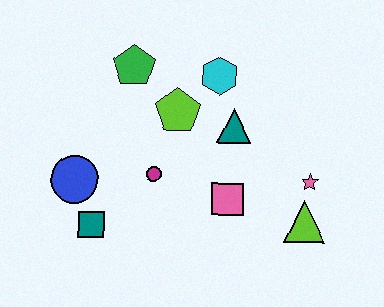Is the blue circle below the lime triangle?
No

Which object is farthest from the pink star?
The blue circle is farthest from the pink star.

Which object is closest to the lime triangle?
The pink star is closest to the lime triangle.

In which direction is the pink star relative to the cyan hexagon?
The pink star is below the cyan hexagon.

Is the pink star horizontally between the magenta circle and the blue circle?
No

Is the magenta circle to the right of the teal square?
Yes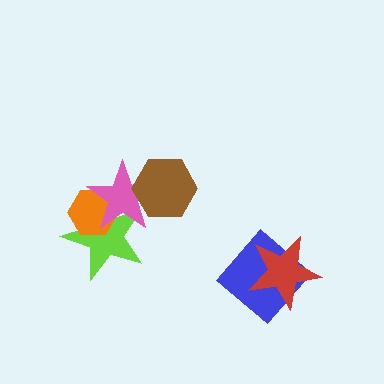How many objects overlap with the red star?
1 object overlaps with the red star.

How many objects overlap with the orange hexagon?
2 objects overlap with the orange hexagon.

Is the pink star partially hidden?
Yes, it is partially covered by another shape.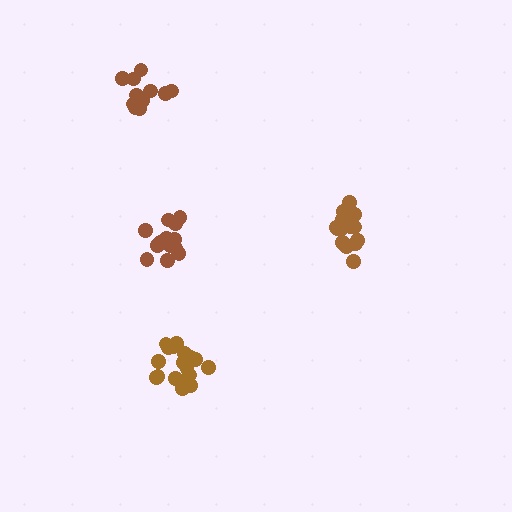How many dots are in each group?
Group 1: 17 dots, Group 2: 18 dots, Group 3: 13 dots, Group 4: 13 dots (61 total).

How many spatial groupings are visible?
There are 4 spatial groupings.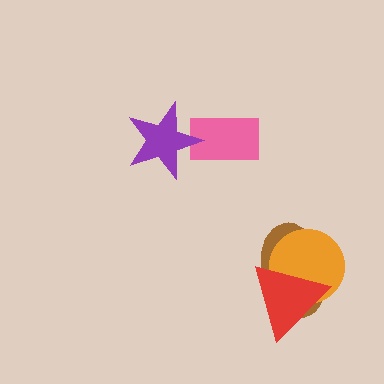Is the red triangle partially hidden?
No, no other shape covers it.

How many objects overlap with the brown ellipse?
2 objects overlap with the brown ellipse.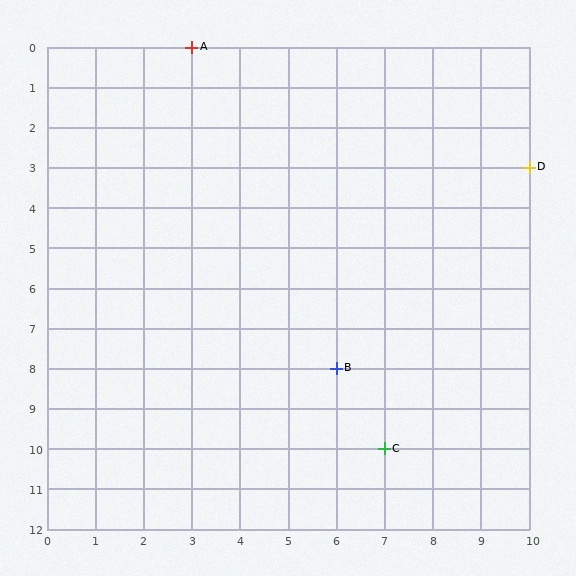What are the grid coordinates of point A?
Point A is at grid coordinates (3, 0).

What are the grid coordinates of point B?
Point B is at grid coordinates (6, 8).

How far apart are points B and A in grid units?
Points B and A are 3 columns and 8 rows apart (about 8.5 grid units diagonally).